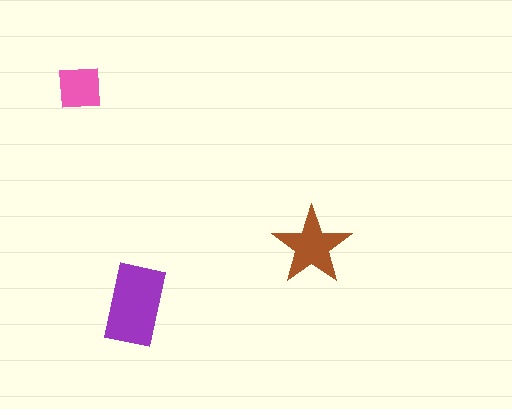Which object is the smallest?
The pink square.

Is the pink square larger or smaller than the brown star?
Smaller.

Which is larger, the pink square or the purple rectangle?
The purple rectangle.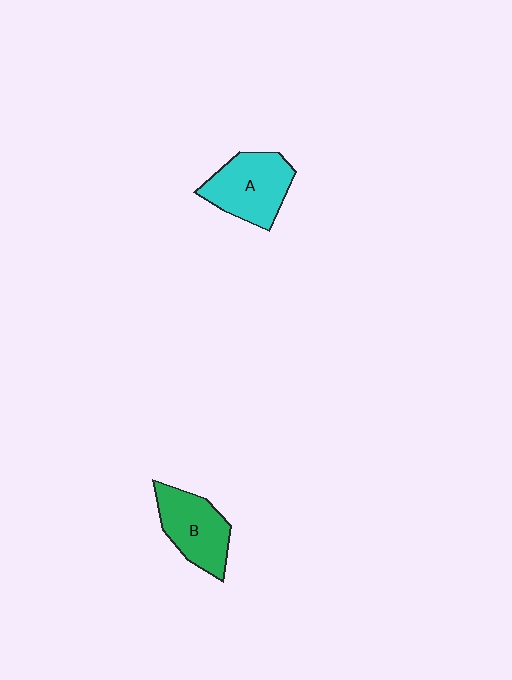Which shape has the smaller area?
Shape B (green).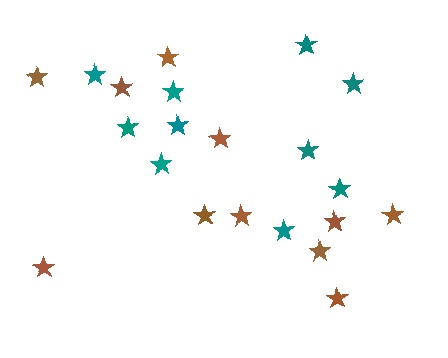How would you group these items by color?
There are 2 groups: one group of teal stars (10) and one group of brown stars (11).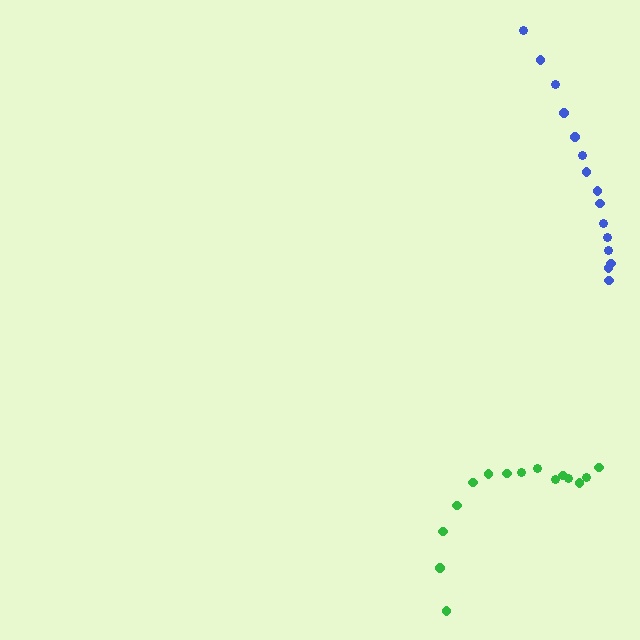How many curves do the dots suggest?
There are 2 distinct paths.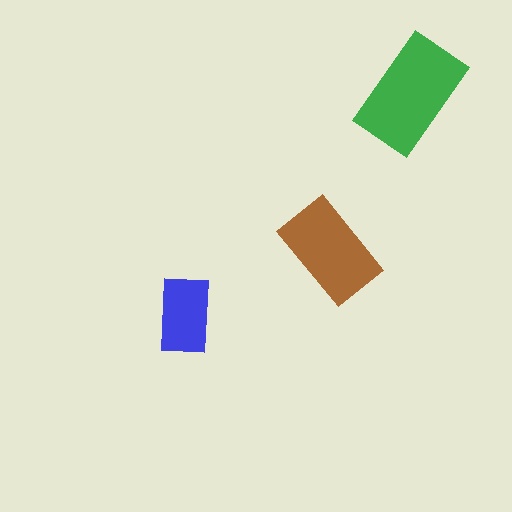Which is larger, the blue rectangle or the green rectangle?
The green one.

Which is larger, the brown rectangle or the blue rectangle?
The brown one.